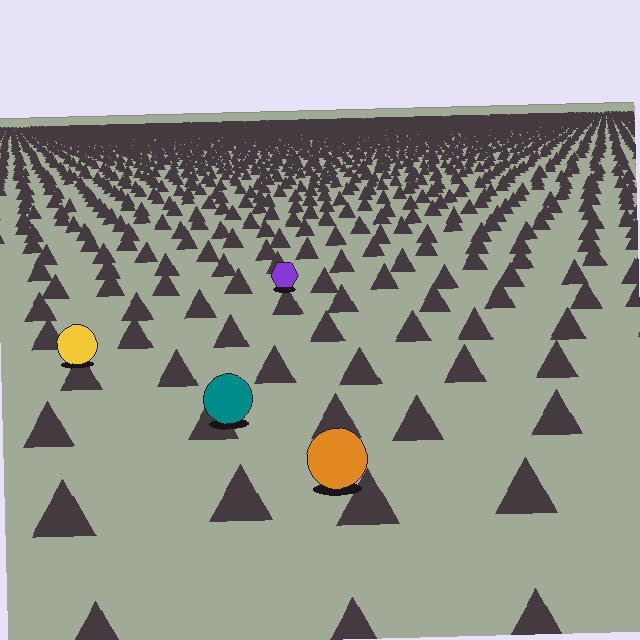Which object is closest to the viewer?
The orange circle is closest. The texture marks near it are larger and more spread out.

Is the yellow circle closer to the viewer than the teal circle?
No. The teal circle is closer — you can tell from the texture gradient: the ground texture is coarser near it.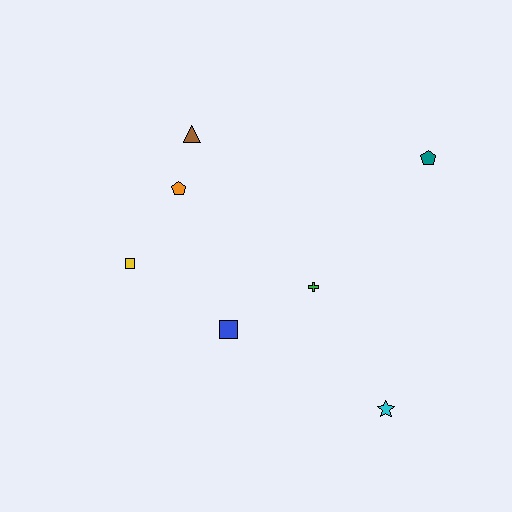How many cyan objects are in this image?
There is 1 cyan object.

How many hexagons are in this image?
There are no hexagons.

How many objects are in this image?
There are 7 objects.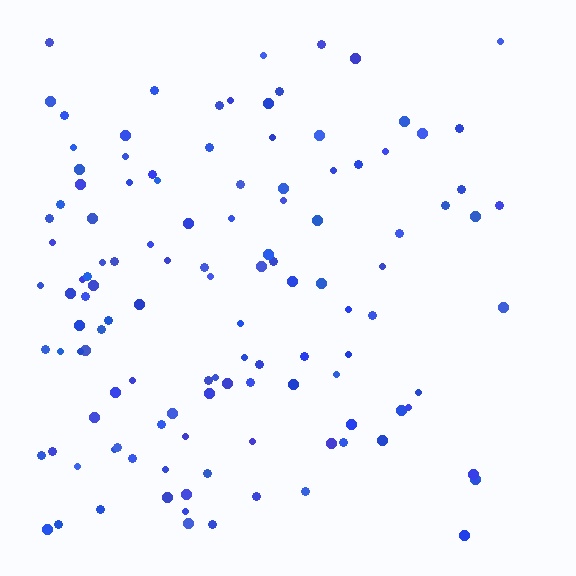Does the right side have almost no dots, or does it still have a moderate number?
Still a moderate number, just noticeably fewer than the left.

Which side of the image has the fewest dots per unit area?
The right.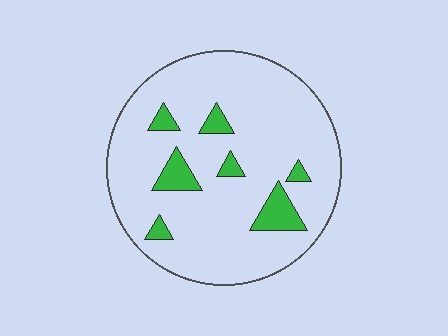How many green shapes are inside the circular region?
7.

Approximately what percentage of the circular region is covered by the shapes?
Approximately 10%.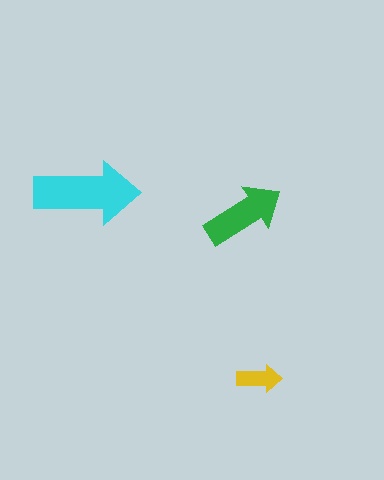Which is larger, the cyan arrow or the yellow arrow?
The cyan one.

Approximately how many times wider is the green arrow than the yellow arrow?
About 2 times wider.